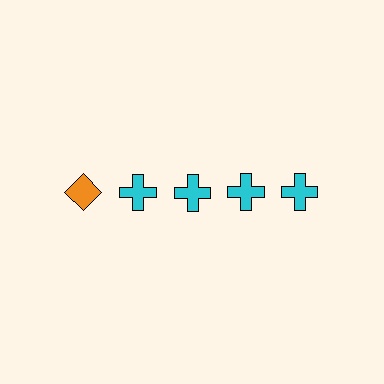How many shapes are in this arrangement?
There are 5 shapes arranged in a grid pattern.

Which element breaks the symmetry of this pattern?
The orange diamond in the top row, leftmost column breaks the symmetry. All other shapes are cyan crosses.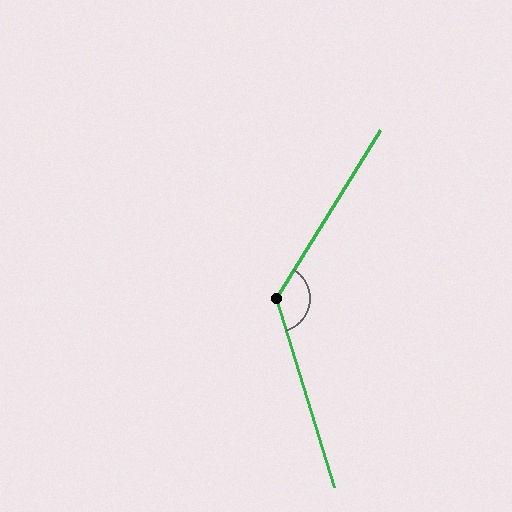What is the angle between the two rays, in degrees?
Approximately 131 degrees.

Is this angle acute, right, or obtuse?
It is obtuse.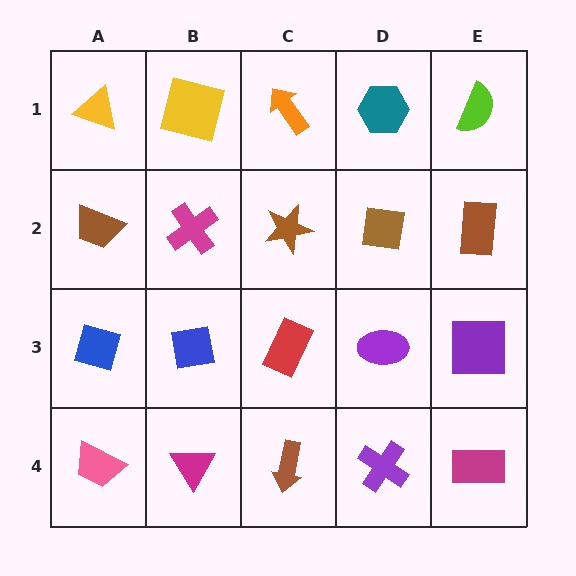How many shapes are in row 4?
5 shapes.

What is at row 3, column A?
A blue diamond.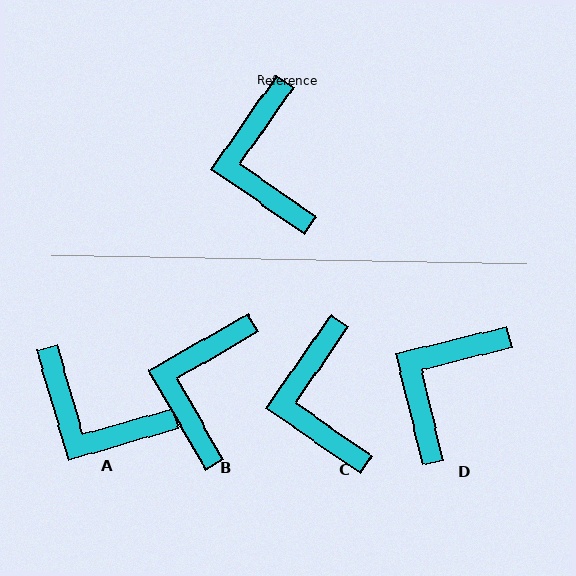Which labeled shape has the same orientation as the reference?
C.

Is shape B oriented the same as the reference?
No, it is off by about 26 degrees.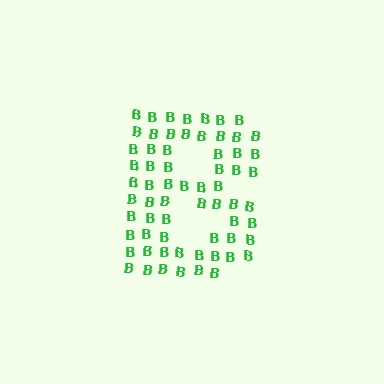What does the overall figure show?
The overall figure shows the letter B.